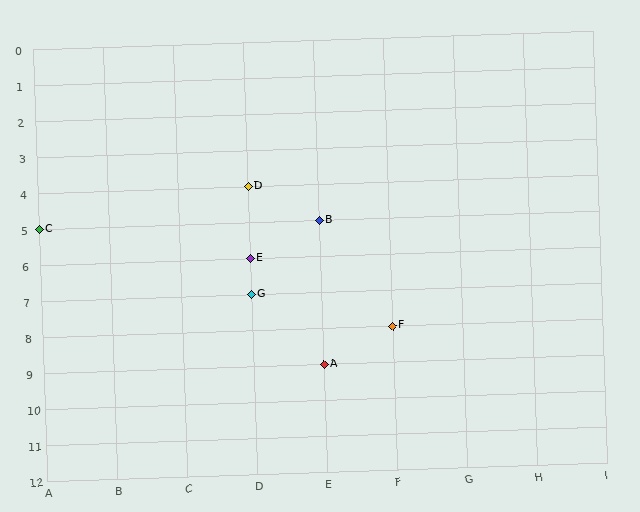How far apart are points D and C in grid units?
Points D and C are 3 columns and 1 row apart (about 3.2 grid units diagonally).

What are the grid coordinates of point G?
Point G is at grid coordinates (D, 7).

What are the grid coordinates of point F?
Point F is at grid coordinates (F, 8).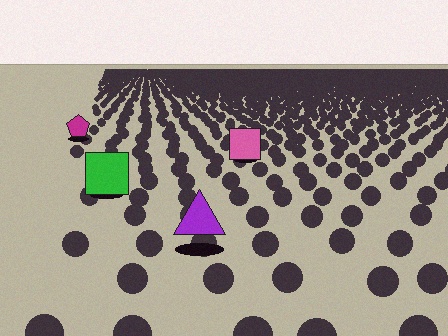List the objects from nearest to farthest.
From nearest to farthest: the purple triangle, the green square, the pink square, the magenta pentagon.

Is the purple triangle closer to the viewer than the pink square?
Yes. The purple triangle is closer — you can tell from the texture gradient: the ground texture is coarser near it.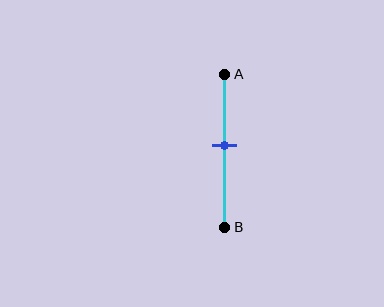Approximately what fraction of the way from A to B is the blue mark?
The blue mark is approximately 45% of the way from A to B.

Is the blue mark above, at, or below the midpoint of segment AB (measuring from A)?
The blue mark is above the midpoint of segment AB.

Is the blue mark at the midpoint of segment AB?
No, the mark is at about 45% from A, not at the 50% midpoint.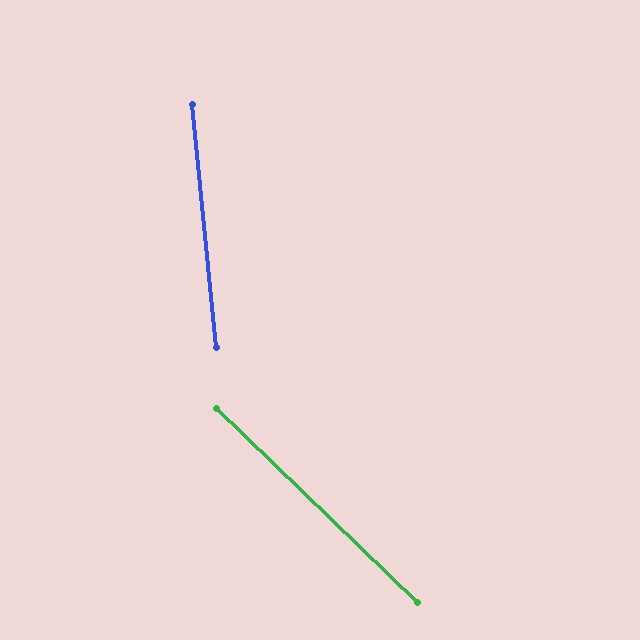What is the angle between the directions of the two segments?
Approximately 40 degrees.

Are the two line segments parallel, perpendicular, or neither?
Neither parallel nor perpendicular — they differ by about 40°.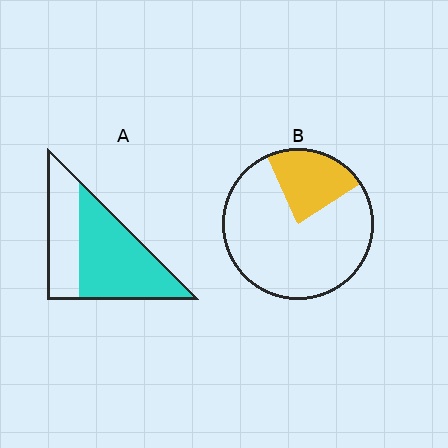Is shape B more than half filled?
No.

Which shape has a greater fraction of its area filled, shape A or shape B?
Shape A.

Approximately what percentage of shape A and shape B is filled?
A is approximately 60% and B is approximately 25%.